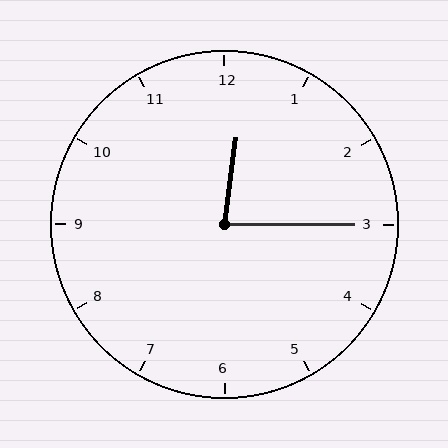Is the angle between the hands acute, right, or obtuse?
It is acute.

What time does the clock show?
12:15.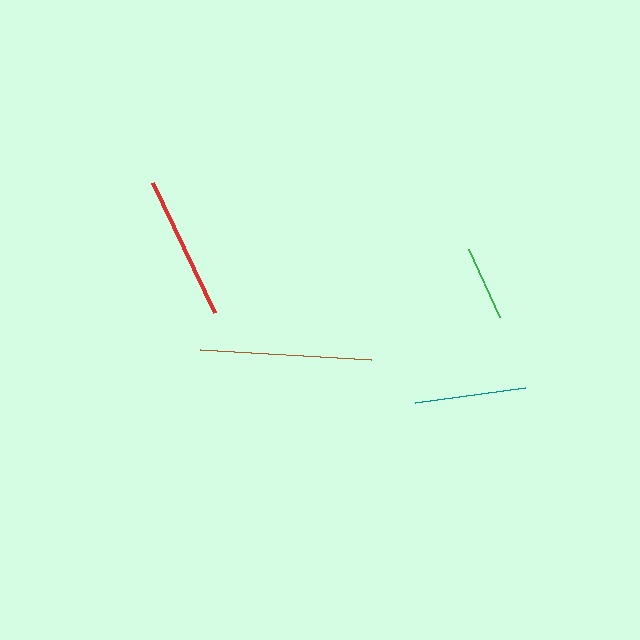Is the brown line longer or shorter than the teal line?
The brown line is longer than the teal line.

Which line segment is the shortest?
The green line is the shortest at approximately 75 pixels.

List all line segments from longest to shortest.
From longest to shortest: brown, red, teal, green.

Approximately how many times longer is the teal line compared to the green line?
The teal line is approximately 1.5 times the length of the green line.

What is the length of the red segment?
The red segment is approximately 144 pixels long.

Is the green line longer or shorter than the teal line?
The teal line is longer than the green line.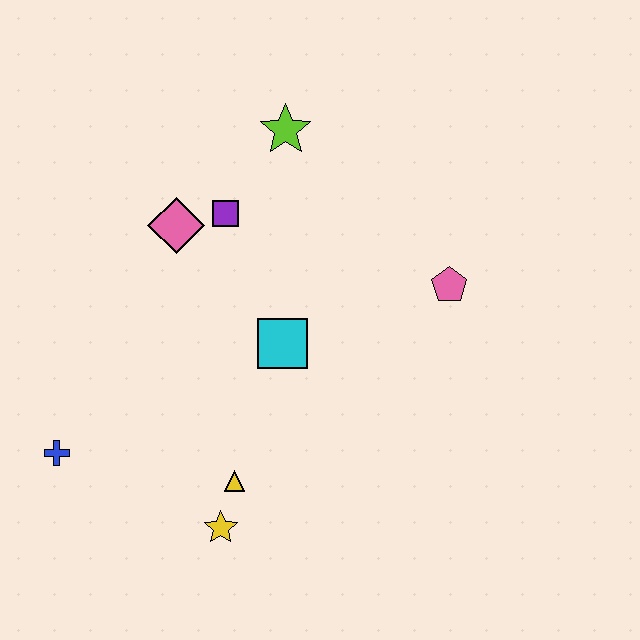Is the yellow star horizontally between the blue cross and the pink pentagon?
Yes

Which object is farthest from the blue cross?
The pink pentagon is farthest from the blue cross.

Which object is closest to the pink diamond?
The purple square is closest to the pink diamond.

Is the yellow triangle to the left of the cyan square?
Yes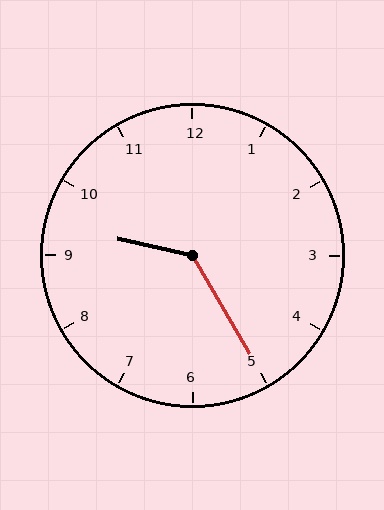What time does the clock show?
9:25.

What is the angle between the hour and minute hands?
Approximately 132 degrees.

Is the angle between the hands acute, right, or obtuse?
It is obtuse.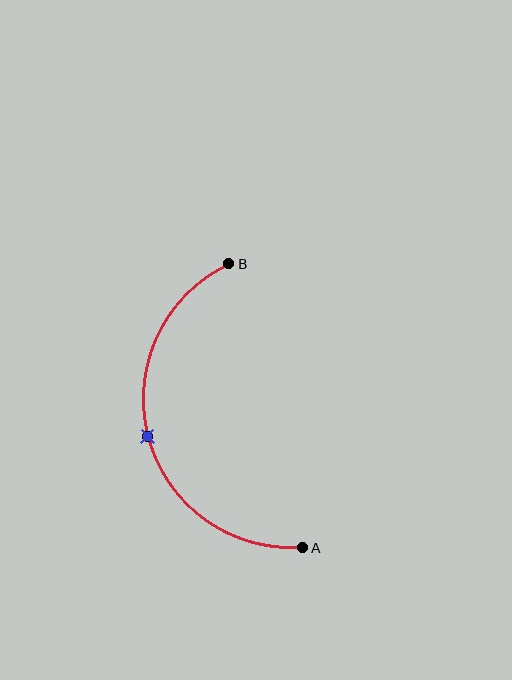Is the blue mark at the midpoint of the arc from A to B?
Yes. The blue mark lies on the arc at equal arc-length from both A and B — it is the arc midpoint.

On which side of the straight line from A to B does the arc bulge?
The arc bulges to the left of the straight line connecting A and B.